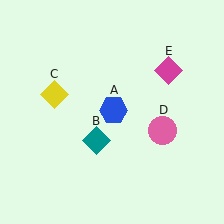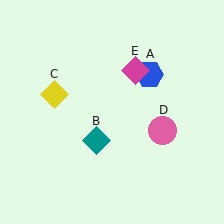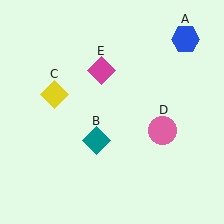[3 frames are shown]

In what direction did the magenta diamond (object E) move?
The magenta diamond (object E) moved left.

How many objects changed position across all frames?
2 objects changed position: blue hexagon (object A), magenta diamond (object E).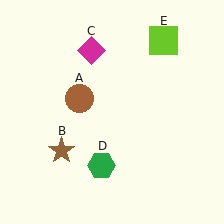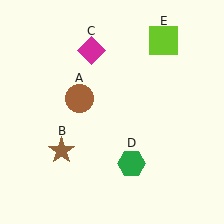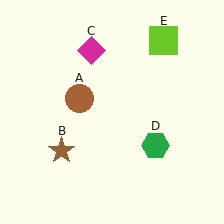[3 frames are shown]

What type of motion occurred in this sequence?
The green hexagon (object D) rotated counterclockwise around the center of the scene.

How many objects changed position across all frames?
1 object changed position: green hexagon (object D).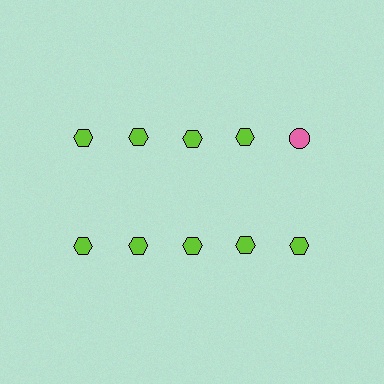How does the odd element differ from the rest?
It differs in both color (pink instead of lime) and shape (circle instead of hexagon).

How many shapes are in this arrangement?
There are 10 shapes arranged in a grid pattern.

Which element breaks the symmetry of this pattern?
The pink circle in the top row, rightmost column breaks the symmetry. All other shapes are lime hexagons.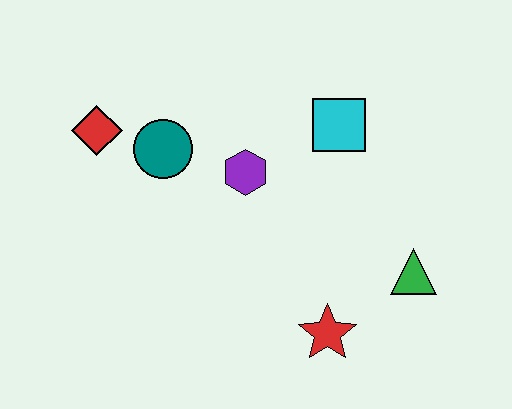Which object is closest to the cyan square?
The purple hexagon is closest to the cyan square.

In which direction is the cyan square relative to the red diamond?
The cyan square is to the right of the red diamond.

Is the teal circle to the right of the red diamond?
Yes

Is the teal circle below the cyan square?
Yes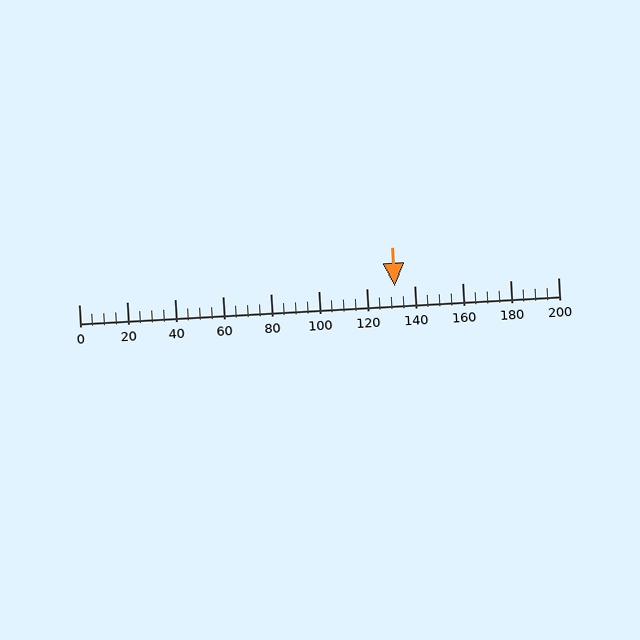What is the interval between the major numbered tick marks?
The major tick marks are spaced 20 units apart.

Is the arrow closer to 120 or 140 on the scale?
The arrow is closer to 140.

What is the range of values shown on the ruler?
The ruler shows values from 0 to 200.